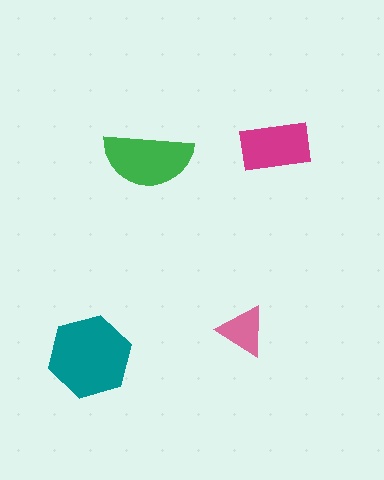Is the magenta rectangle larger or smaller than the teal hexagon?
Smaller.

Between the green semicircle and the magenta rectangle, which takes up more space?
The green semicircle.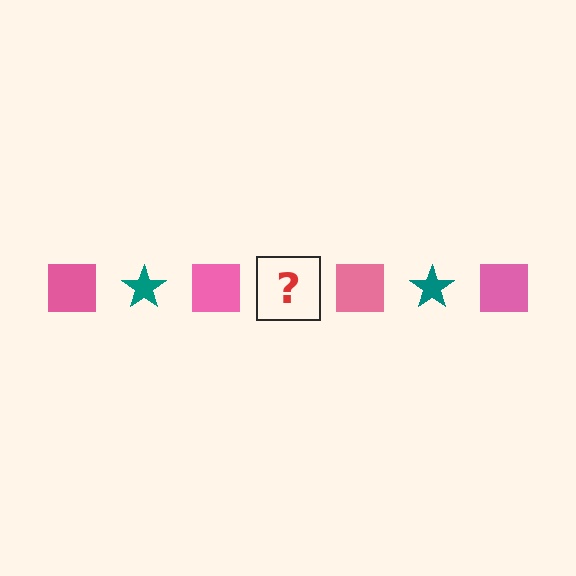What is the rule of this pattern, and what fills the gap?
The rule is that the pattern alternates between pink square and teal star. The gap should be filled with a teal star.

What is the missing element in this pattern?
The missing element is a teal star.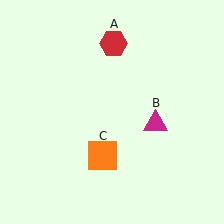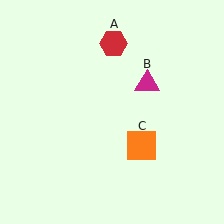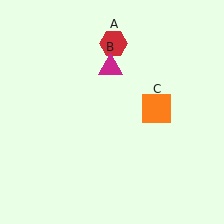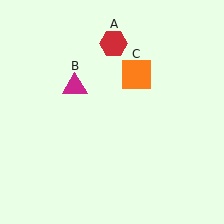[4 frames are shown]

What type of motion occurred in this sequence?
The magenta triangle (object B), orange square (object C) rotated counterclockwise around the center of the scene.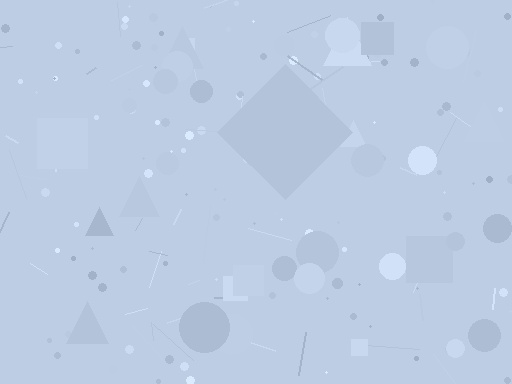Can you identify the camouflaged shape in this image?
The camouflaged shape is a diamond.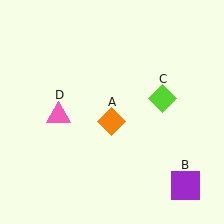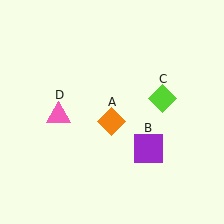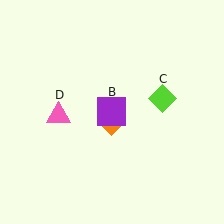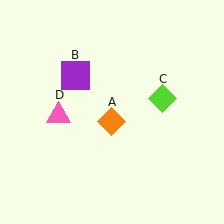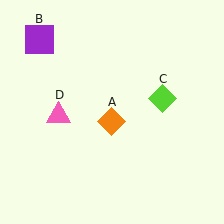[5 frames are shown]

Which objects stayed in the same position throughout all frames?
Orange diamond (object A) and lime diamond (object C) and pink triangle (object D) remained stationary.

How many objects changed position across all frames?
1 object changed position: purple square (object B).